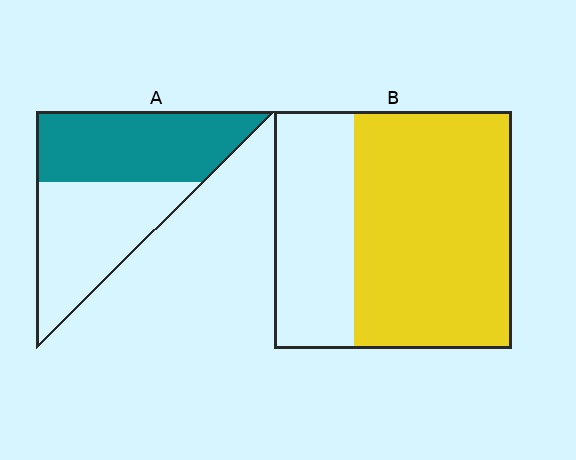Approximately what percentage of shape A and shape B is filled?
A is approximately 50% and B is approximately 65%.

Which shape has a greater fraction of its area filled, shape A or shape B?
Shape B.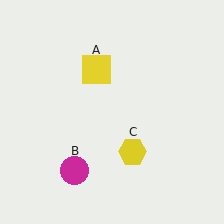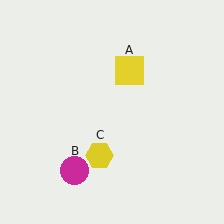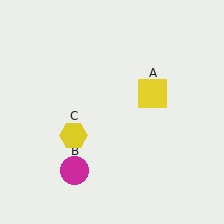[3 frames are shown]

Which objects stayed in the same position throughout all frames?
Magenta circle (object B) remained stationary.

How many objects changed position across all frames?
2 objects changed position: yellow square (object A), yellow hexagon (object C).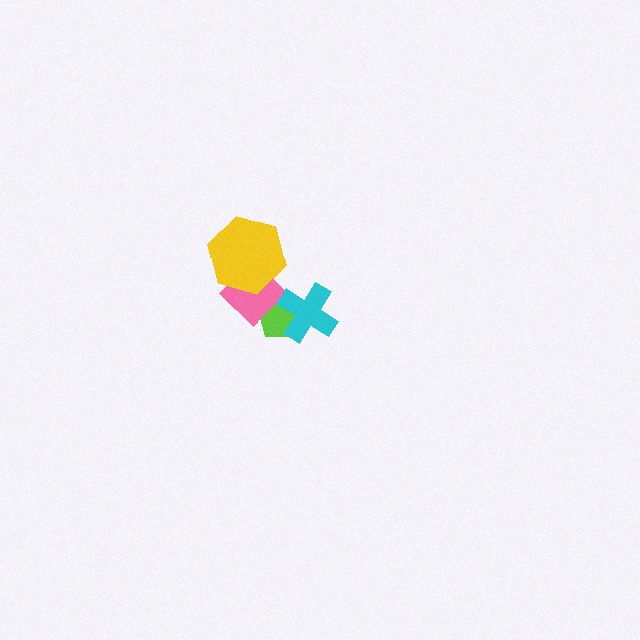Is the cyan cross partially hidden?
No, no other shape covers it.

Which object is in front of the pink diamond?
The yellow hexagon is in front of the pink diamond.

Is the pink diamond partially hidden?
Yes, it is partially covered by another shape.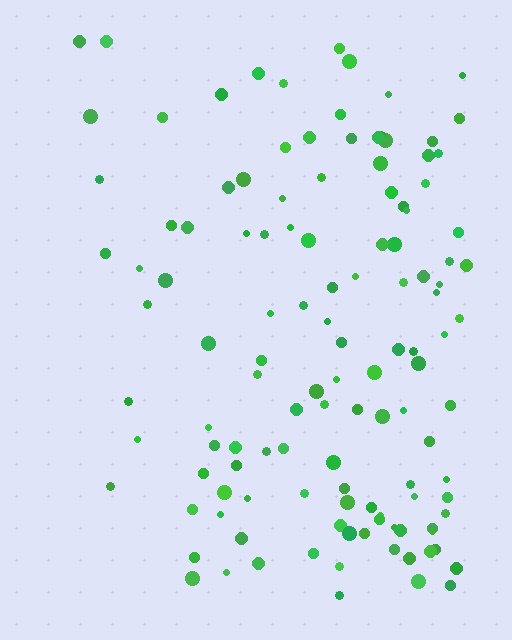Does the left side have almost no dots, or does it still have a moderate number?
Still a moderate number, just noticeably fewer than the right.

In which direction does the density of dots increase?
From left to right, with the right side densest.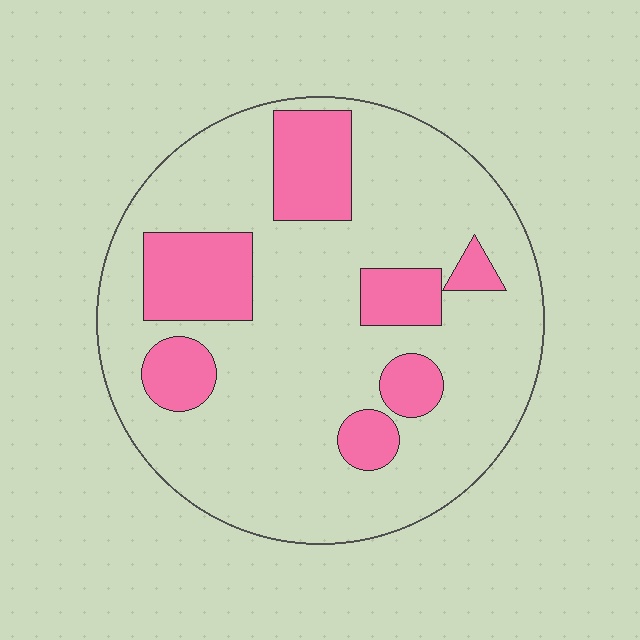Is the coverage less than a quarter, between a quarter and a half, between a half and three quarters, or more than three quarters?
Less than a quarter.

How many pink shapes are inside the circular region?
7.